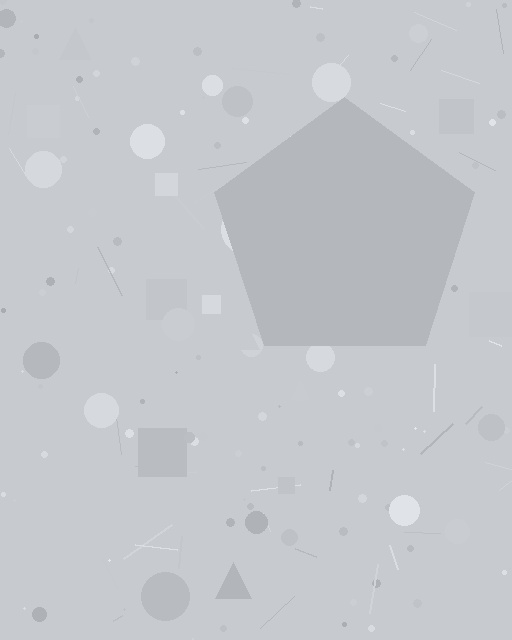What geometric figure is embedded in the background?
A pentagon is embedded in the background.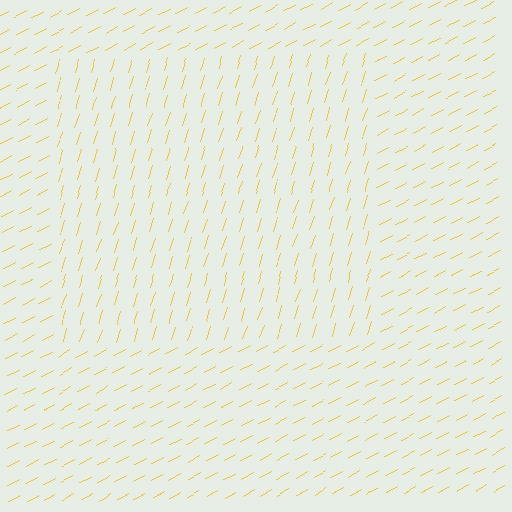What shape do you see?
I see a rectangle.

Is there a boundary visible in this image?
Yes, there is a texture boundary formed by a change in line orientation.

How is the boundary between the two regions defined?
The boundary is defined purely by a change in line orientation (approximately 45 degrees difference). All lines are the same color and thickness.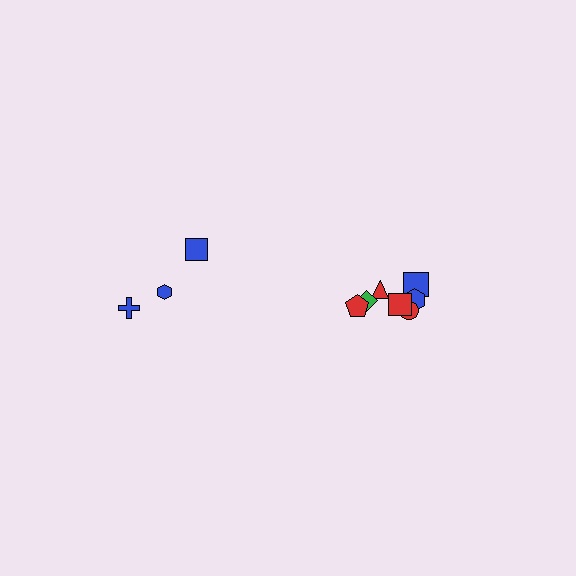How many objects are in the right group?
There are 7 objects.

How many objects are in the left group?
There are 3 objects.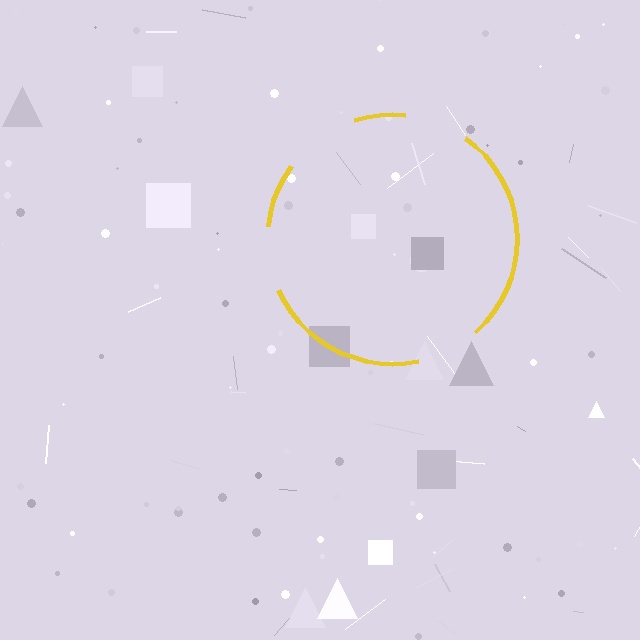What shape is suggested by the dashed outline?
The dashed outline suggests a circle.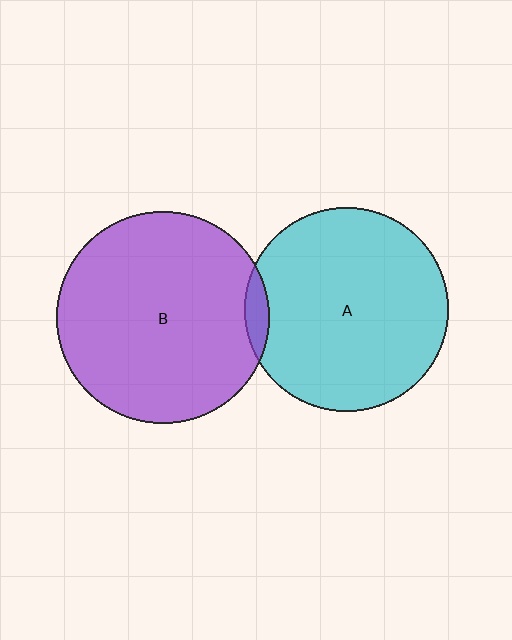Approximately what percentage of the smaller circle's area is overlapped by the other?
Approximately 5%.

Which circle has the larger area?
Circle B (purple).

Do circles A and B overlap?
Yes.